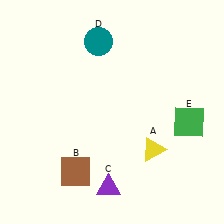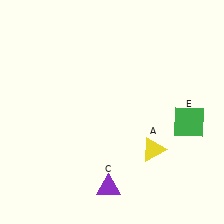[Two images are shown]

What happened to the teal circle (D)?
The teal circle (D) was removed in Image 2. It was in the top-left area of Image 1.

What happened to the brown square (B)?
The brown square (B) was removed in Image 2. It was in the bottom-left area of Image 1.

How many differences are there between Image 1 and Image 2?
There are 2 differences between the two images.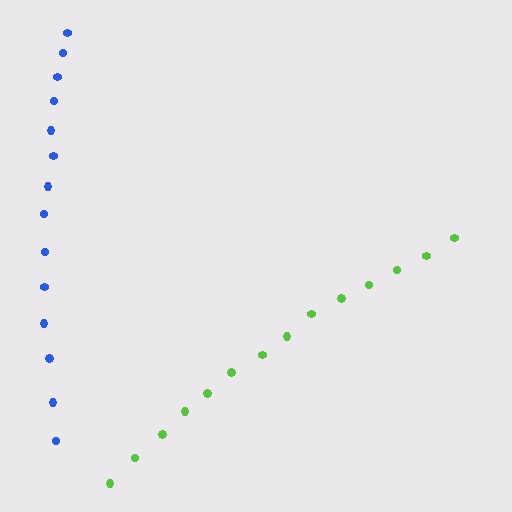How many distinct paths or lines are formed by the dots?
There are 2 distinct paths.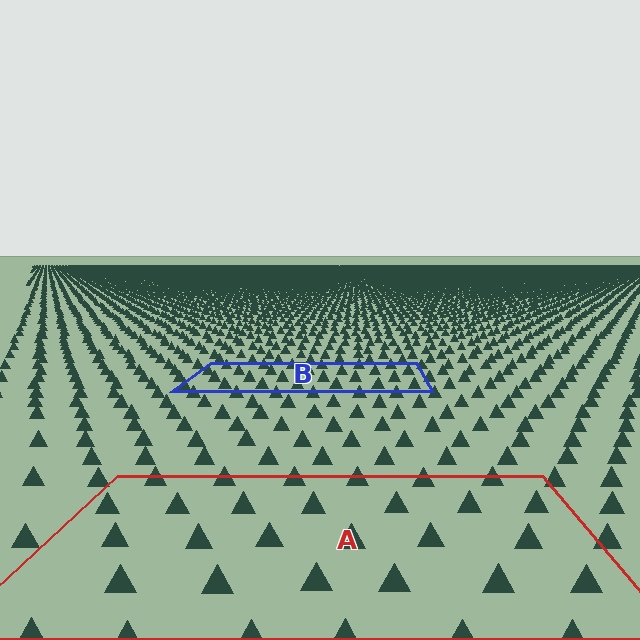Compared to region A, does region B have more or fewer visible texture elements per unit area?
Region B has more texture elements per unit area — they are packed more densely because it is farther away.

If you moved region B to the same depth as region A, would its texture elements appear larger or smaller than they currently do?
They would appear larger. At a closer depth, the same texture elements are projected at a bigger on-screen size.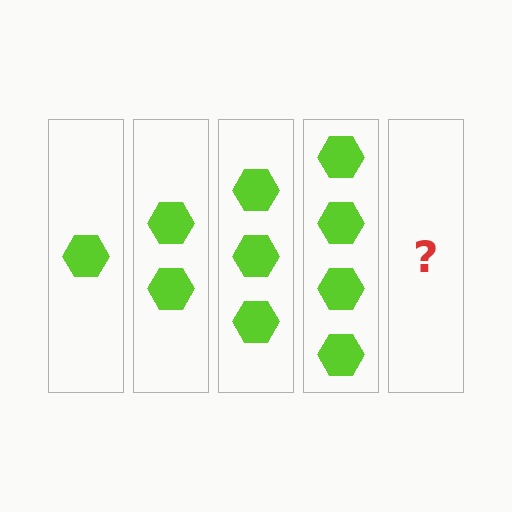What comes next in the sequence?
The next element should be 5 hexagons.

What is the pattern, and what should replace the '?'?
The pattern is that each step adds one more hexagon. The '?' should be 5 hexagons.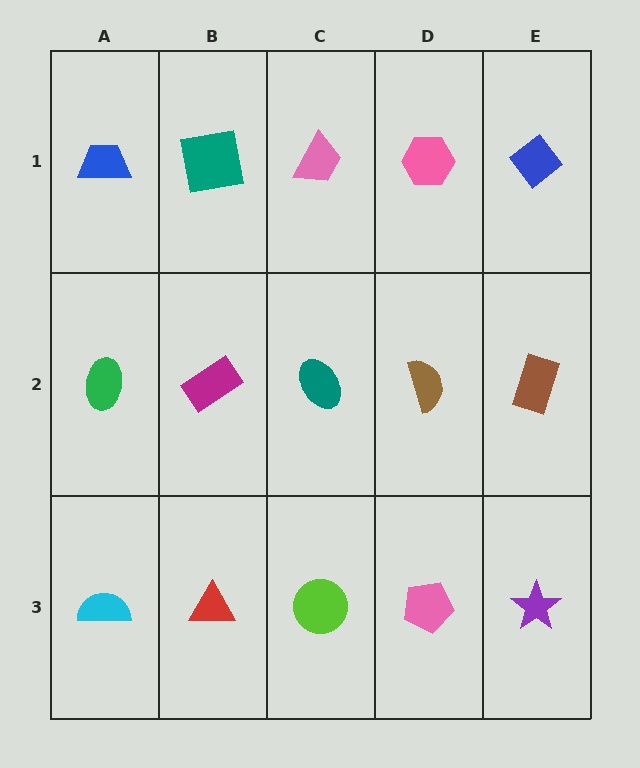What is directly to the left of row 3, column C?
A red triangle.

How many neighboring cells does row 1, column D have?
3.